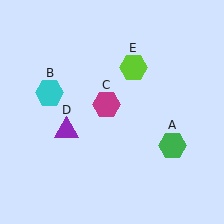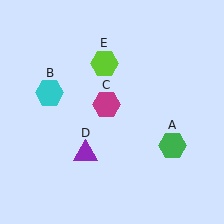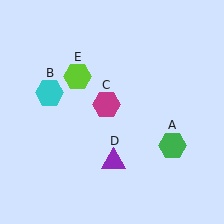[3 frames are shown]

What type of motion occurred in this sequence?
The purple triangle (object D), lime hexagon (object E) rotated counterclockwise around the center of the scene.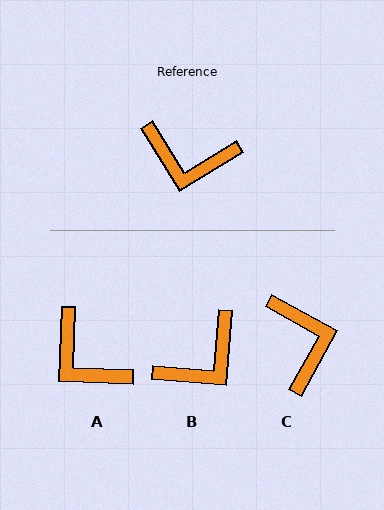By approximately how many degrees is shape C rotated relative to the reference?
Approximately 119 degrees counter-clockwise.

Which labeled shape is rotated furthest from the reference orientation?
C, about 119 degrees away.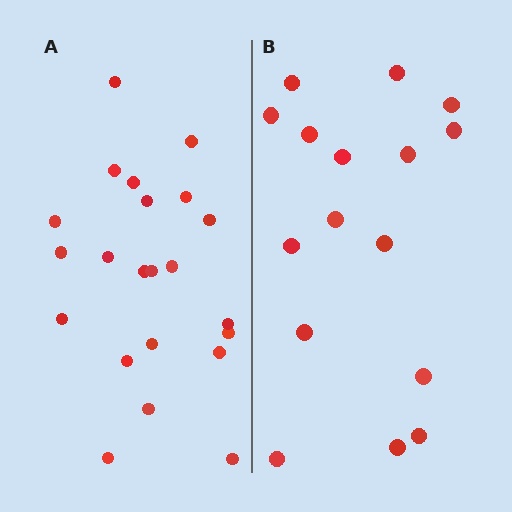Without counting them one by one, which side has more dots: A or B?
Region A (the left region) has more dots.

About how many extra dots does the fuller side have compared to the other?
Region A has about 6 more dots than region B.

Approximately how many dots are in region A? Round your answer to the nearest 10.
About 20 dots. (The exact count is 22, which rounds to 20.)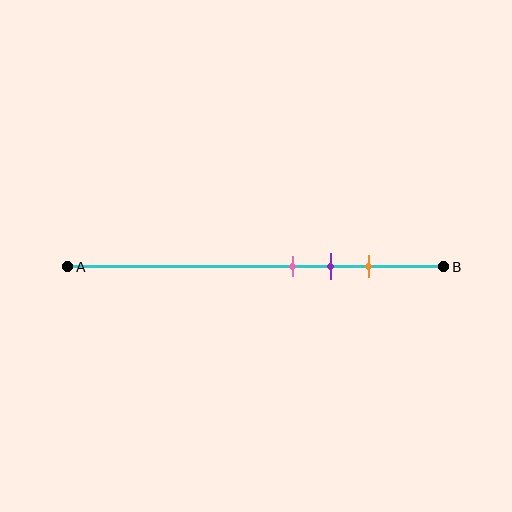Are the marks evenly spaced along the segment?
Yes, the marks are approximately evenly spaced.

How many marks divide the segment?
There are 3 marks dividing the segment.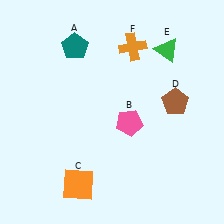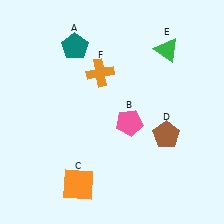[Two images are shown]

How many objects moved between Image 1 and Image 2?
2 objects moved between the two images.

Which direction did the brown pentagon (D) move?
The brown pentagon (D) moved down.